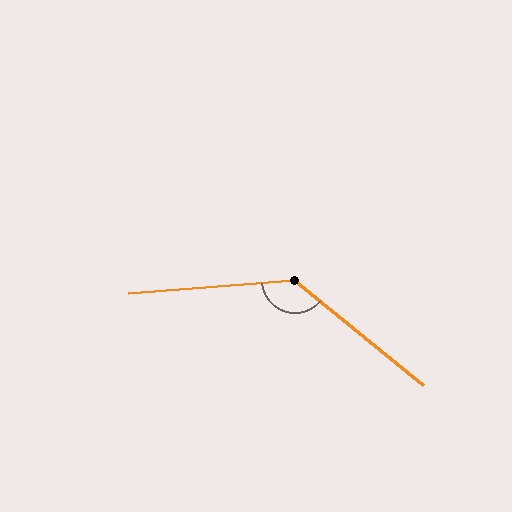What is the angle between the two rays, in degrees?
Approximately 136 degrees.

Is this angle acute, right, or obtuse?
It is obtuse.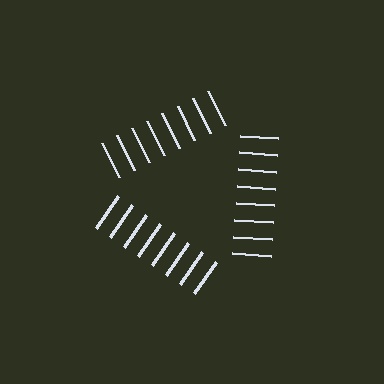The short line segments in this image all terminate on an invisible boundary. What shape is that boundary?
An illusory triangle — the line segments terminate on its edges but no continuous stroke is drawn.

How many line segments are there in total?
24 — 8 along each of the 3 edges.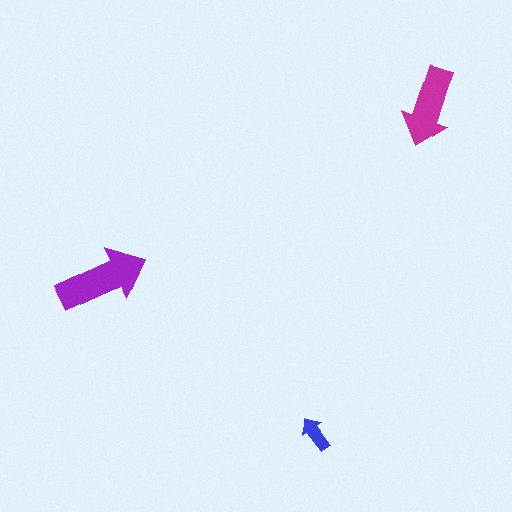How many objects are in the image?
There are 3 objects in the image.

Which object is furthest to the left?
The purple arrow is leftmost.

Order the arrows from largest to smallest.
the purple one, the magenta one, the blue one.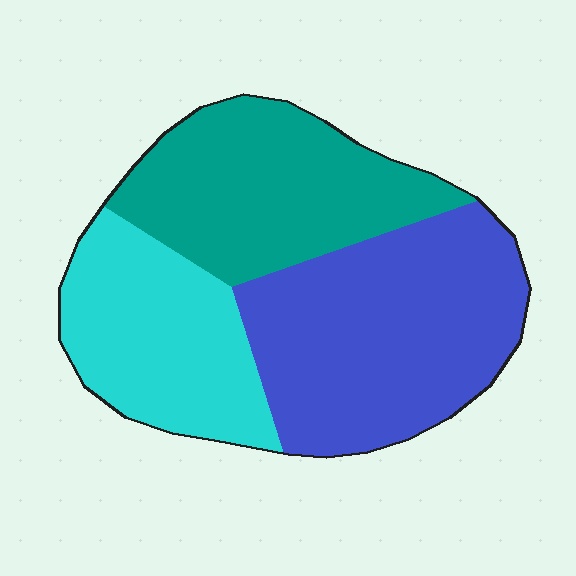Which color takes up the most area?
Blue, at roughly 40%.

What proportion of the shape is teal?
Teal covers roughly 30% of the shape.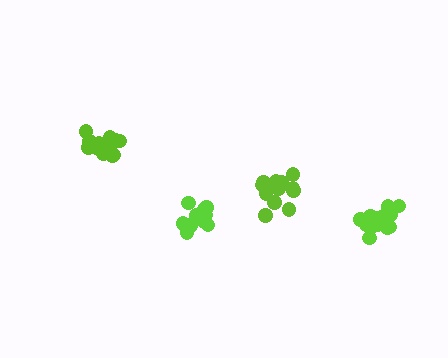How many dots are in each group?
Group 1: 15 dots, Group 2: 12 dots, Group 3: 13 dots, Group 4: 16 dots (56 total).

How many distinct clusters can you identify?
There are 4 distinct clusters.